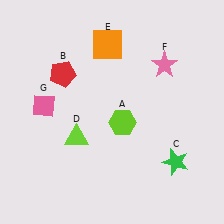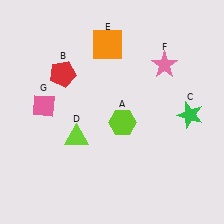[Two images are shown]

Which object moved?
The green star (C) moved up.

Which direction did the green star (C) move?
The green star (C) moved up.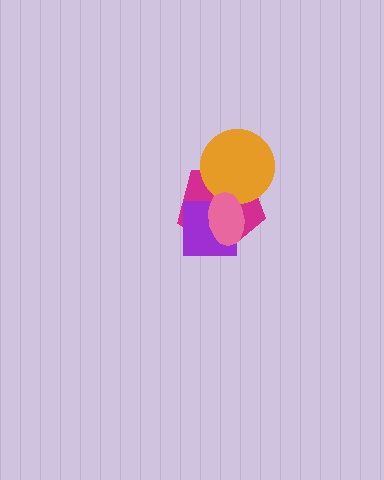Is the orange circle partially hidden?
Yes, it is partially covered by another shape.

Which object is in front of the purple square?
The pink ellipse is in front of the purple square.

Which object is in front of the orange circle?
The pink ellipse is in front of the orange circle.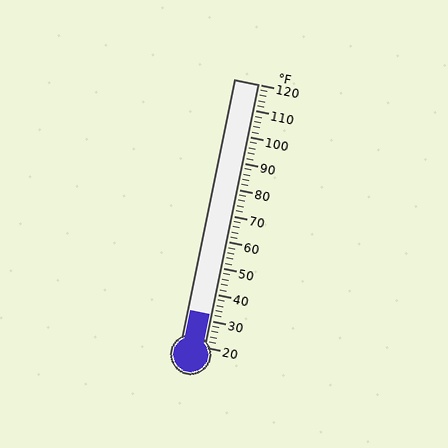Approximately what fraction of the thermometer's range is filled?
The thermometer is filled to approximately 10% of its range.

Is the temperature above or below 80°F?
The temperature is below 80°F.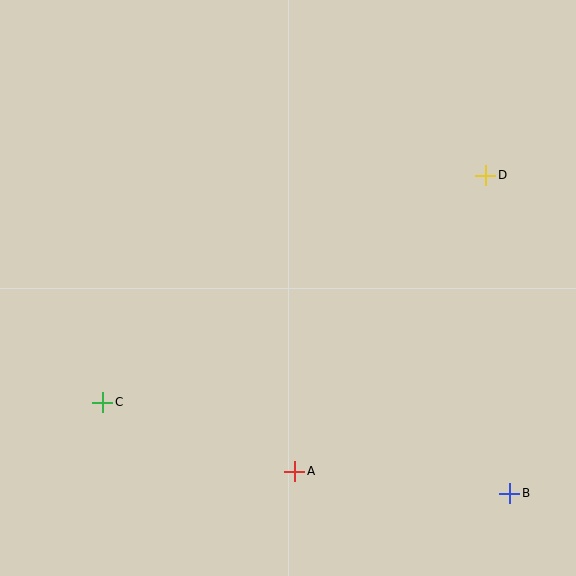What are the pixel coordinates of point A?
Point A is at (295, 471).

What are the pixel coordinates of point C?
Point C is at (103, 402).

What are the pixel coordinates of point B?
Point B is at (510, 493).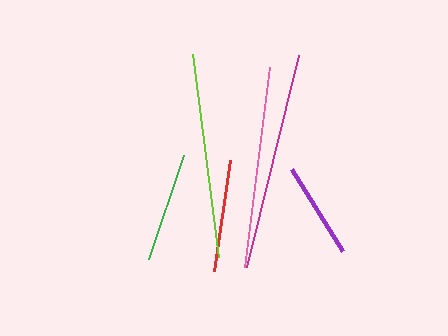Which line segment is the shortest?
The purple line is the shortest at approximately 97 pixels.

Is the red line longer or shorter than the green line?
The red line is longer than the green line.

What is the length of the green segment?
The green segment is approximately 109 pixels long.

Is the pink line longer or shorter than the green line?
The pink line is longer than the green line.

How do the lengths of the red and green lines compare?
The red and green lines are approximately the same length.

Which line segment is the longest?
The magenta line is the longest at approximately 218 pixels.